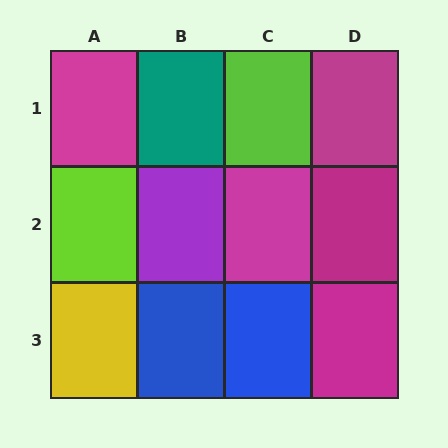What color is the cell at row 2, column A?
Lime.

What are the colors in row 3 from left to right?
Yellow, blue, blue, magenta.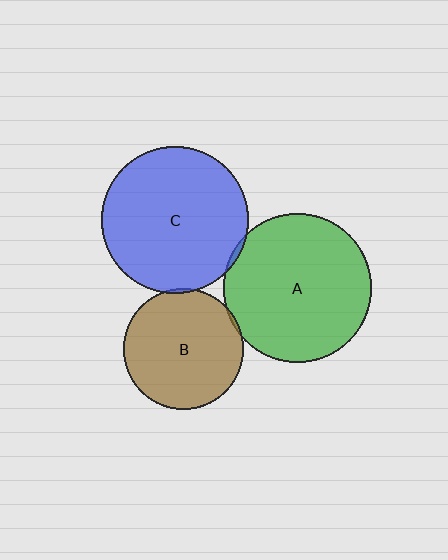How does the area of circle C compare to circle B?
Approximately 1.5 times.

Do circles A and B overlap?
Yes.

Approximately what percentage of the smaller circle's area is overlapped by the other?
Approximately 5%.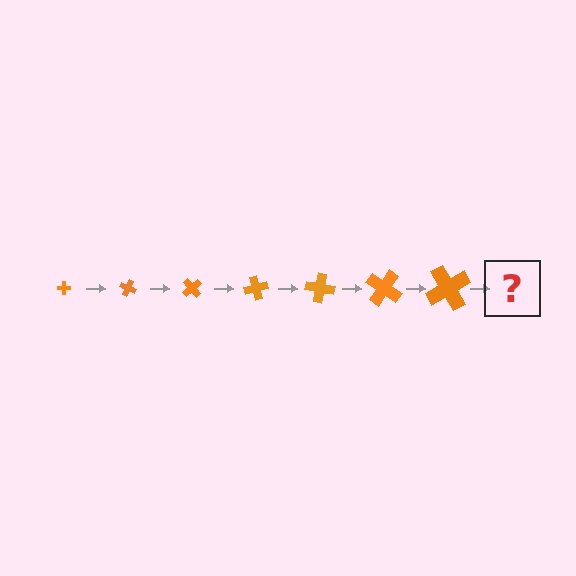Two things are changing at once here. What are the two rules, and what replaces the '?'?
The two rules are that the cross grows larger each step and it rotates 25 degrees each step. The '?' should be a cross, larger than the previous one and rotated 175 degrees from the start.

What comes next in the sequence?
The next element should be a cross, larger than the previous one and rotated 175 degrees from the start.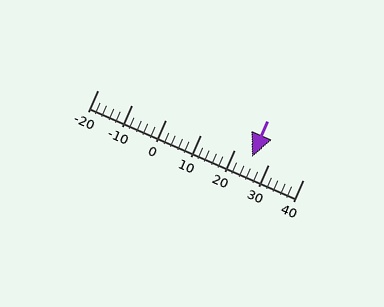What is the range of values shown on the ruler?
The ruler shows values from -20 to 40.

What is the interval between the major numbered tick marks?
The major tick marks are spaced 10 units apart.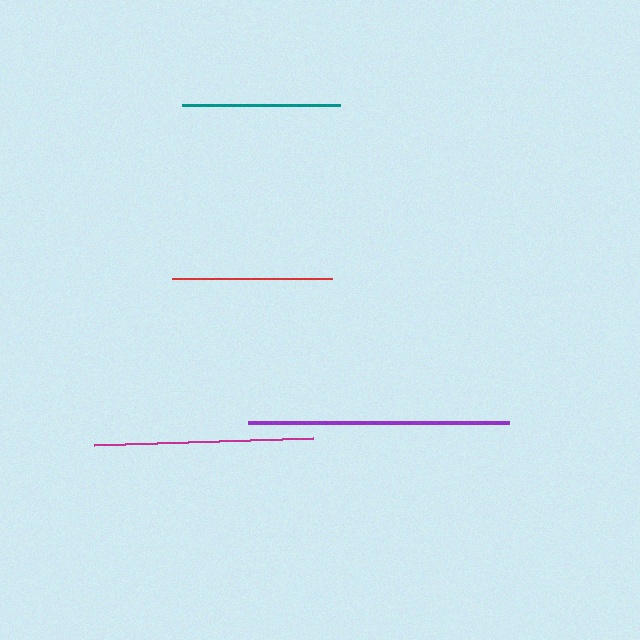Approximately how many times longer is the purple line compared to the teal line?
The purple line is approximately 1.7 times the length of the teal line.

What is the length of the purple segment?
The purple segment is approximately 261 pixels long.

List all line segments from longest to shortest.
From longest to shortest: purple, magenta, red, teal.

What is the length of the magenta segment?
The magenta segment is approximately 219 pixels long.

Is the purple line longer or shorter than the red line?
The purple line is longer than the red line.